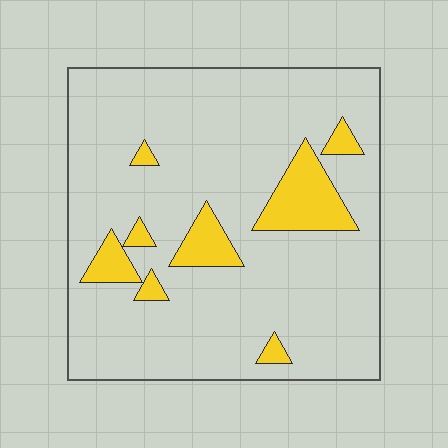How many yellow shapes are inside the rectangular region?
8.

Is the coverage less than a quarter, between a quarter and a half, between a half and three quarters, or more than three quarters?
Less than a quarter.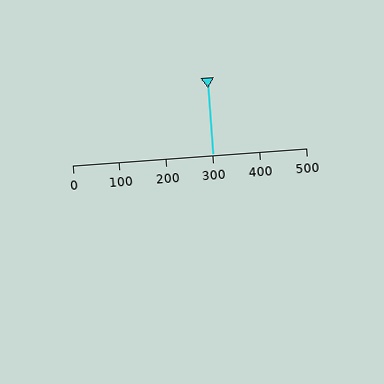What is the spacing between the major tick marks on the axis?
The major ticks are spaced 100 apart.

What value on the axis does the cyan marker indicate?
The marker indicates approximately 300.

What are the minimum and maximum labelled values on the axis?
The axis runs from 0 to 500.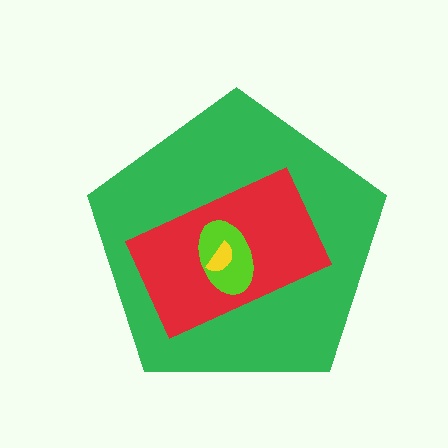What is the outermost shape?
The green pentagon.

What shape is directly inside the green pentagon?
The red rectangle.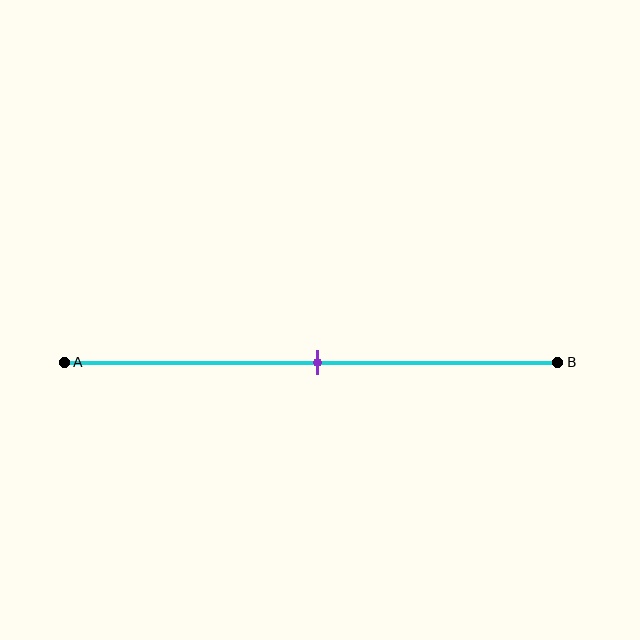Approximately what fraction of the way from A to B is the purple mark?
The purple mark is approximately 50% of the way from A to B.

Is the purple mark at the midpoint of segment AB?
Yes, the mark is approximately at the midpoint.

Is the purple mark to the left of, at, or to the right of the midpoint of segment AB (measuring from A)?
The purple mark is approximately at the midpoint of segment AB.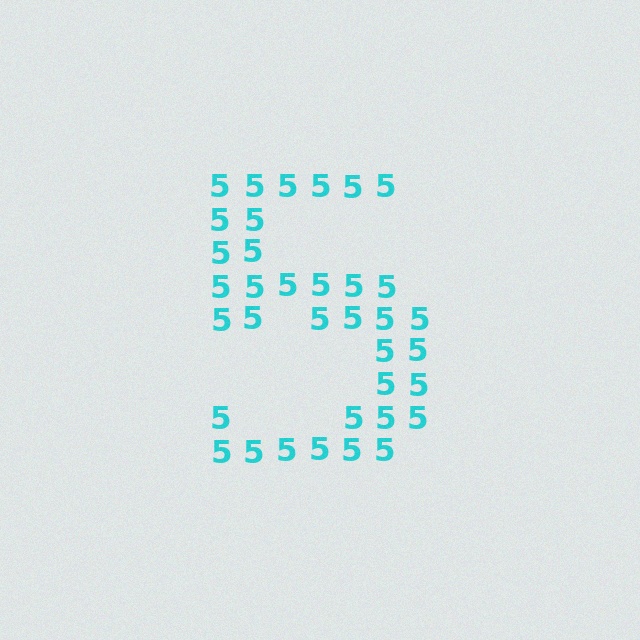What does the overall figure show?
The overall figure shows the digit 5.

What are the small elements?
The small elements are digit 5's.